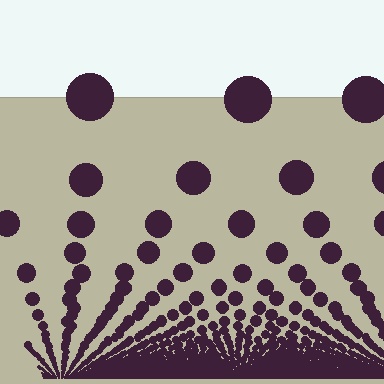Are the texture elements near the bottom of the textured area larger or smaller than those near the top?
Smaller. The gradient is inverted — elements near the bottom are smaller and denser.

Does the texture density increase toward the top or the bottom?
Density increases toward the bottom.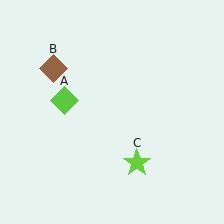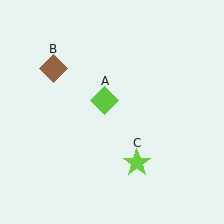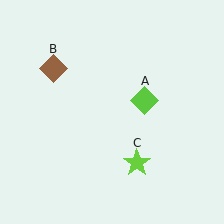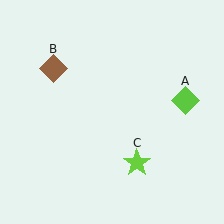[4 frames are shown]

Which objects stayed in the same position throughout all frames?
Brown diamond (object B) and lime star (object C) remained stationary.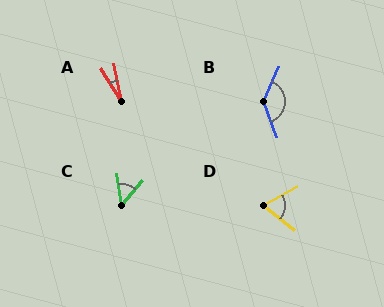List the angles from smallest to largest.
A (21°), C (50°), D (67°), B (137°).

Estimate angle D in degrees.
Approximately 67 degrees.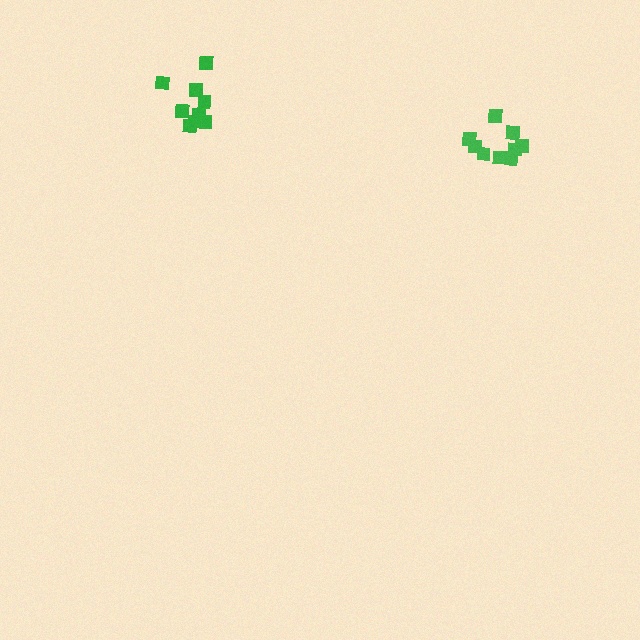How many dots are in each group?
Group 1: 9 dots, Group 2: 9 dots (18 total).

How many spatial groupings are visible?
There are 2 spatial groupings.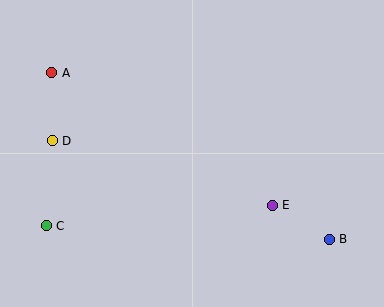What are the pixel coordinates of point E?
Point E is at (272, 205).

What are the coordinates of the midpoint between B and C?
The midpoint between B and C is at (188, 232).